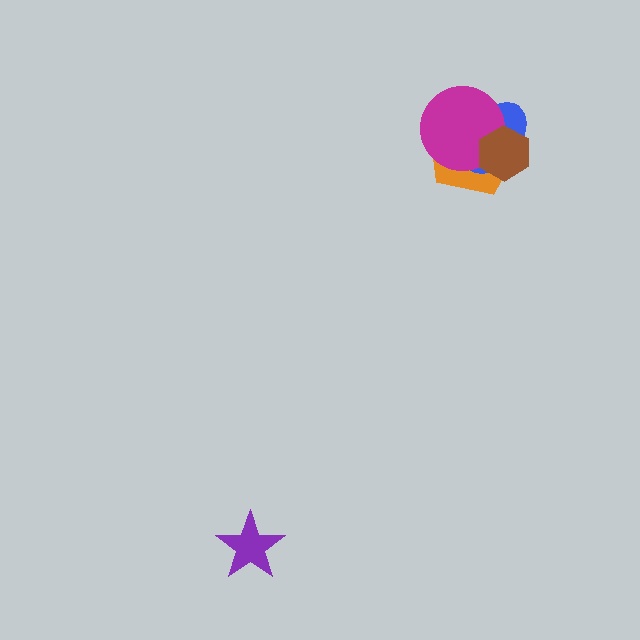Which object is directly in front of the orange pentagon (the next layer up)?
The blue ellipse is directly in front of the orange pentagon.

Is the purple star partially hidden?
No, no other shape covers it.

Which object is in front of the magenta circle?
The brown hexagon is in front of the magenta circle.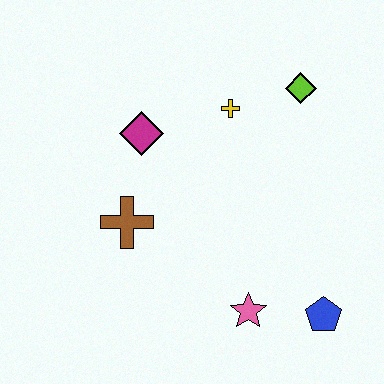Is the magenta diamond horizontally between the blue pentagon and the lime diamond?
No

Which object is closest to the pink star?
The blue pentagon is closest to the pink star.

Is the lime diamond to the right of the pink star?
Yes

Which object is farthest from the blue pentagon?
The magenta diamond is farthest from the blue pentagon.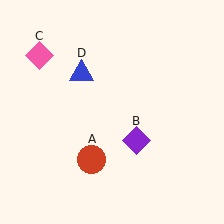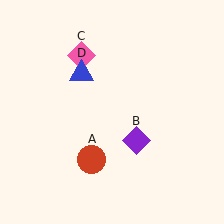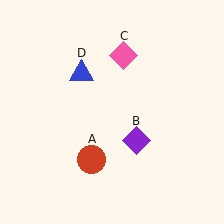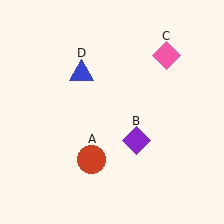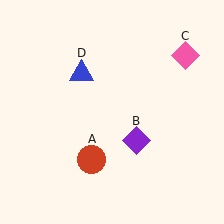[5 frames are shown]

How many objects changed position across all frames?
1 object changed position: pink diamond (object C).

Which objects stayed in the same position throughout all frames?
Red circle (object A) and purple diamond (object B) and blue triangle (object D) remained stationary.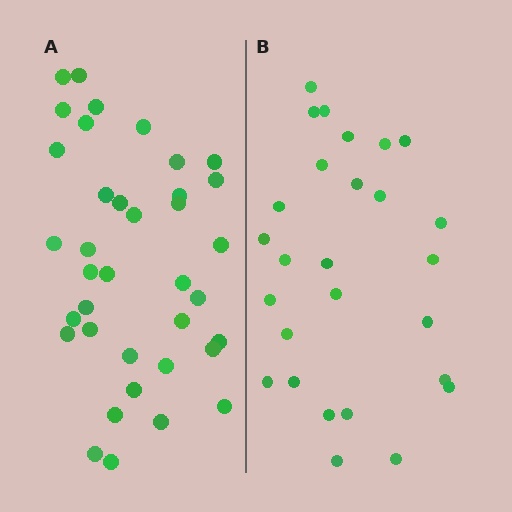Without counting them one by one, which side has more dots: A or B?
Region A (the left region) has more dots.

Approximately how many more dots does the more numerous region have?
Region A has roughly 10 or so more dots than region B.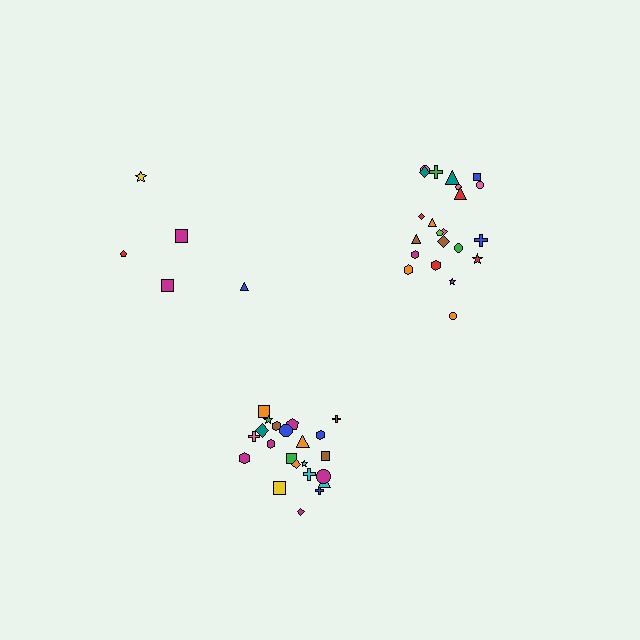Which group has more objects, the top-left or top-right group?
The top-right group.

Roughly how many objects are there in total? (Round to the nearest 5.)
Roughly 50 objects in total.